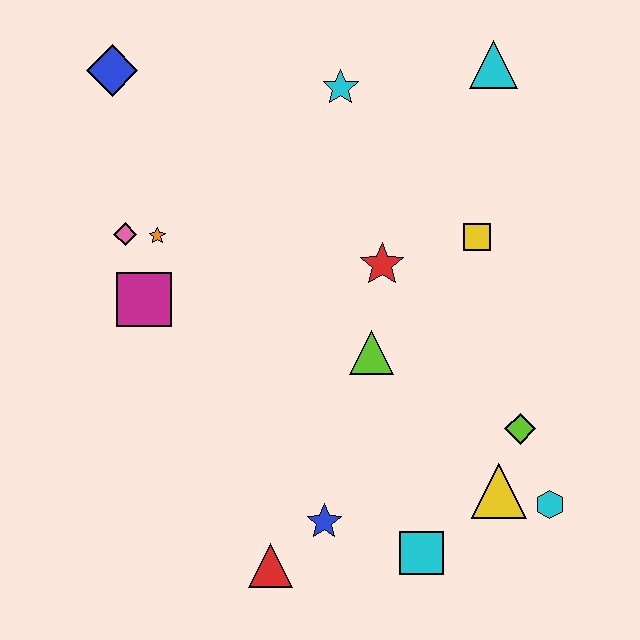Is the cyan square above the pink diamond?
No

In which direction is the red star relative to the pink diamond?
The red star is to the right of the pink diamond.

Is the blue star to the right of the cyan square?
No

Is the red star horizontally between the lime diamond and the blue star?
Yes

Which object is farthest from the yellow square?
The blue diamond is farthest from the yellow square.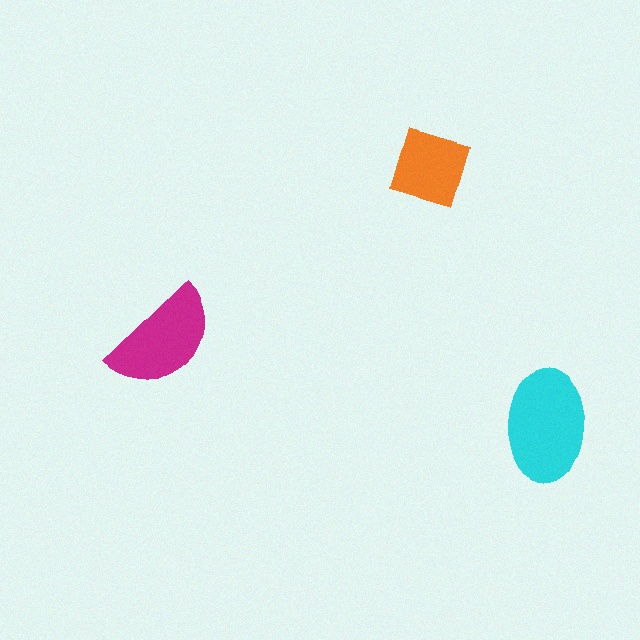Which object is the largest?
The cyan ellipse.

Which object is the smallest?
The orange square.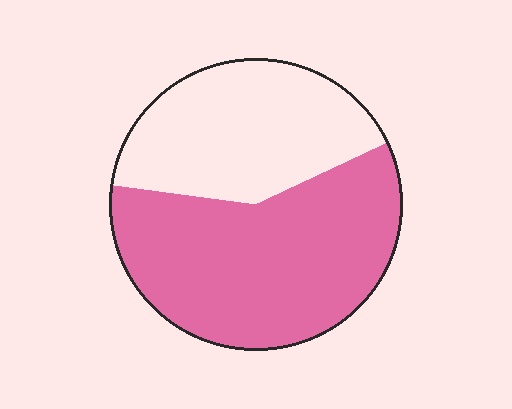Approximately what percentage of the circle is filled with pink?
Approximately 60%.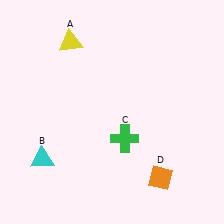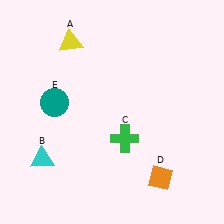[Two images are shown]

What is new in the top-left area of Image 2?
A teal circle (E) was added in the top-left area of Image 2.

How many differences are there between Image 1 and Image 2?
There is 1 difference between the two images.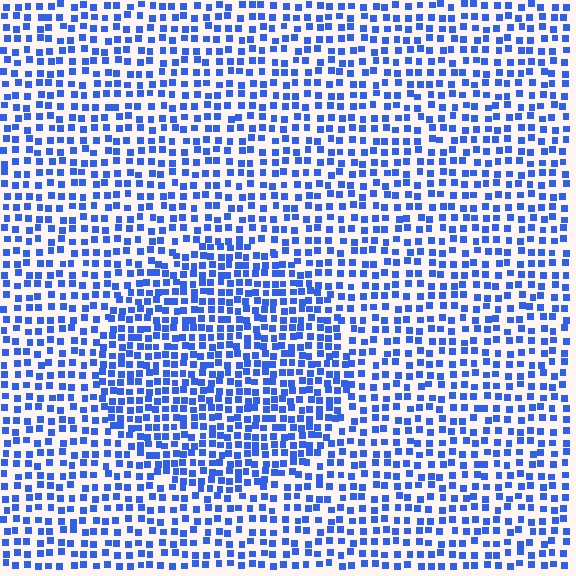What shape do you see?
I see a circle.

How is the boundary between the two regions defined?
The boundary is defined by a change in element density (approximately 1.5x ratio). All elements are the same color, size, and shape.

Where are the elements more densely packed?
The elements are more densely packed inside the circle boundary.